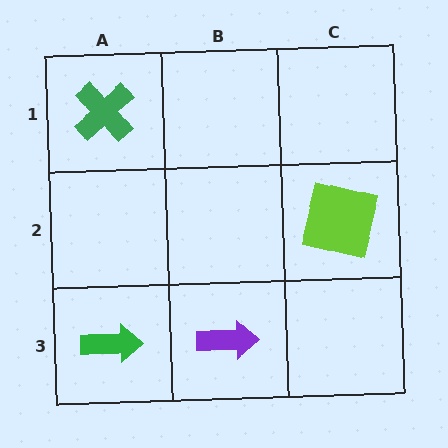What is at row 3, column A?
A green arrow.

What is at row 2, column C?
A lime square.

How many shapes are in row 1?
1 shape.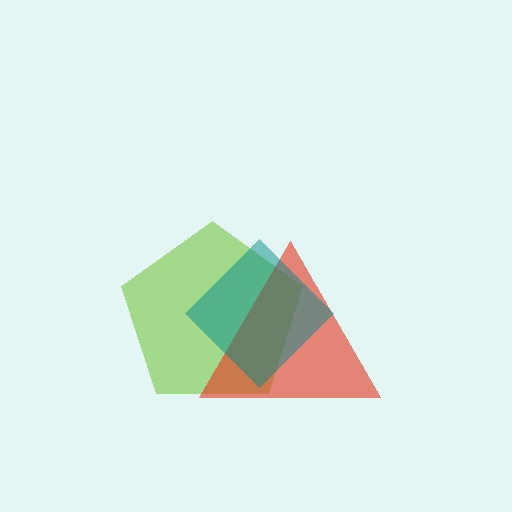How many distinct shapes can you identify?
There are 3 distinct shapes: a lime pentagon, a red triangle, a teal diamond.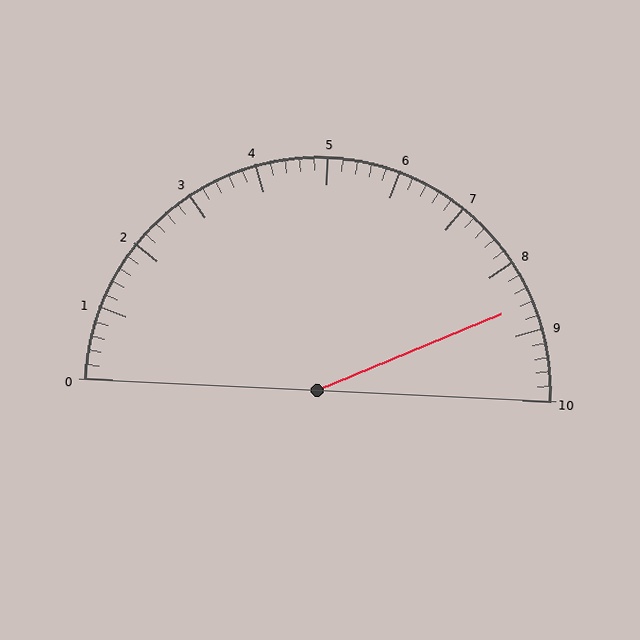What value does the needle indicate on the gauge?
The needle indicates approximately 8.6.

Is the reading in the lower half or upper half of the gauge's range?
The reading is in the upper half of the range (0 to 10).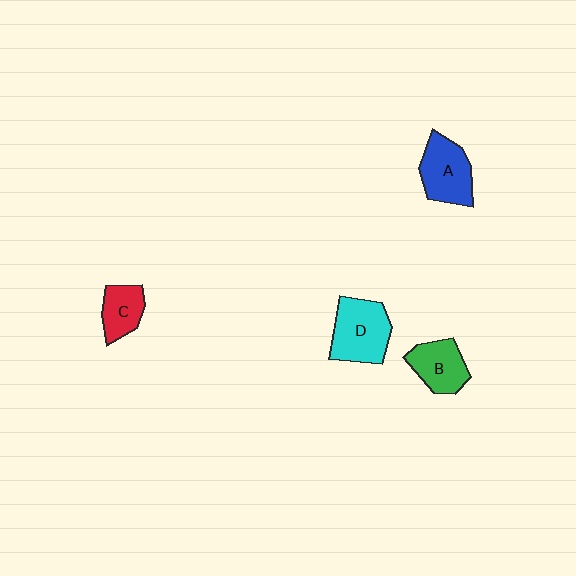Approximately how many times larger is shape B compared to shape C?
Approximately 1.3 times.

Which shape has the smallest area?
Shape C (red).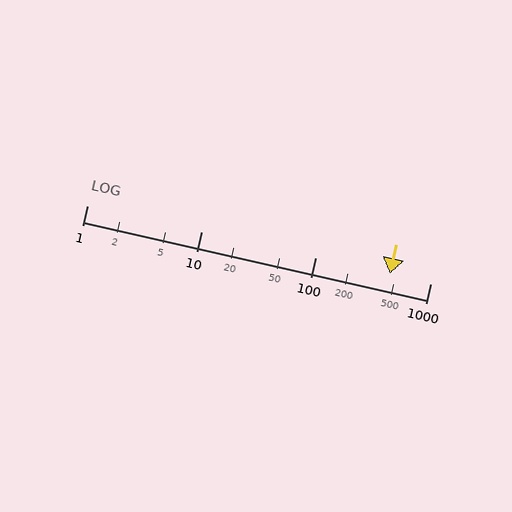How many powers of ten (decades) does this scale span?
The scale spans 3 decades, from 1 to 1000.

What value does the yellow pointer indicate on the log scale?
The pointer indicates approximately 440.